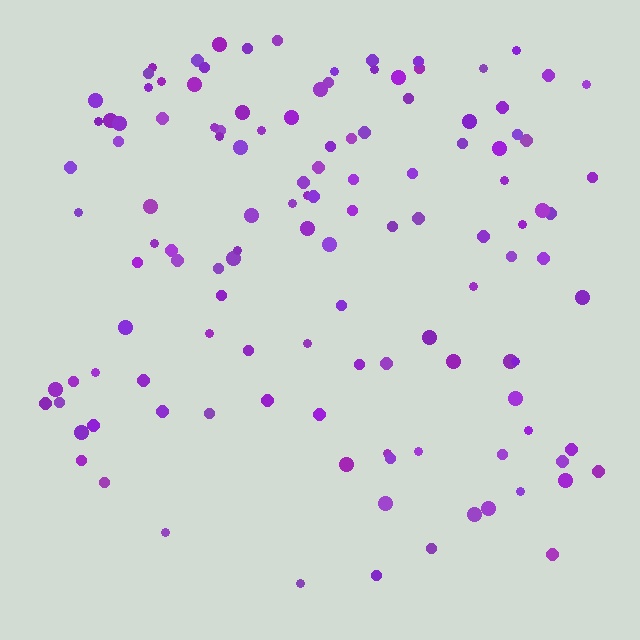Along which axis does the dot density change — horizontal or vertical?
Vertical.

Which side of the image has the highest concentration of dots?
The top.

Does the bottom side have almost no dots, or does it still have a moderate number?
Still a moderate number, just noticeably fewer than the top.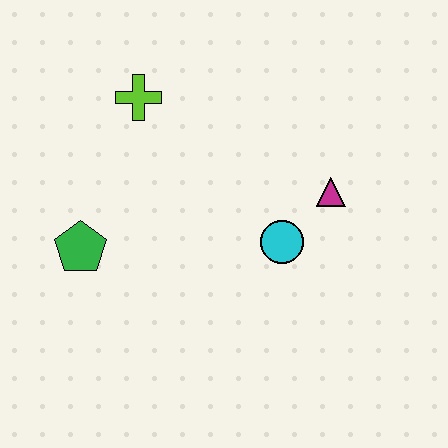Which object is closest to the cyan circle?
The magenta triangle is closest to the cyan circle.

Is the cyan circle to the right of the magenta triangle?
No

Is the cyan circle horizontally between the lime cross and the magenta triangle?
Yes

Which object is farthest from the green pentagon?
The magenta triangle is farthest from the green pentagon.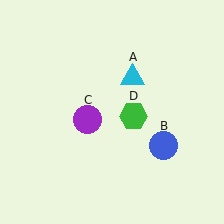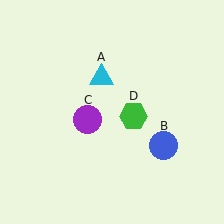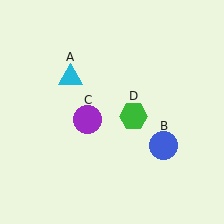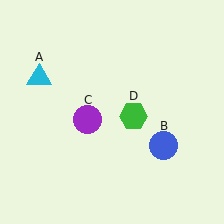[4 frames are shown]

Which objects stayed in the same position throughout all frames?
Blue circle (object B) and purple circle (object C) and green hexagon (object D) remained stationary.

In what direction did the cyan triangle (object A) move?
The cyan triangle (object A) moved left.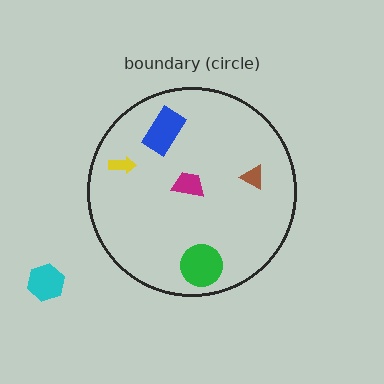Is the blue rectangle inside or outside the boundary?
Inside.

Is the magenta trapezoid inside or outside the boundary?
Inside.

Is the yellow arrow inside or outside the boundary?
Inside.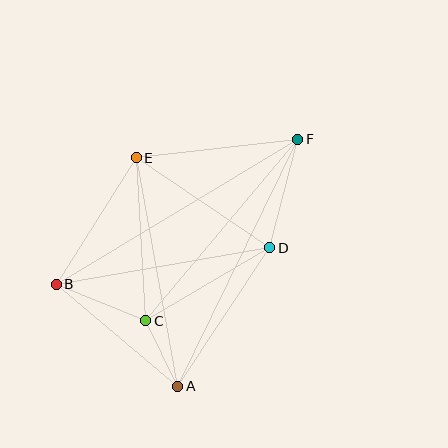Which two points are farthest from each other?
Points B and F are farthest from each other.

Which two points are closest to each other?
Points A and C are closest to each other.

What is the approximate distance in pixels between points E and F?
The distance between E and F is approximately 162 pixels.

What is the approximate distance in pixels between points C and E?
The distance between C and E is approximately 163 pixels.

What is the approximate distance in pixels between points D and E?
The distance between D and E is approximately 161 pixels.